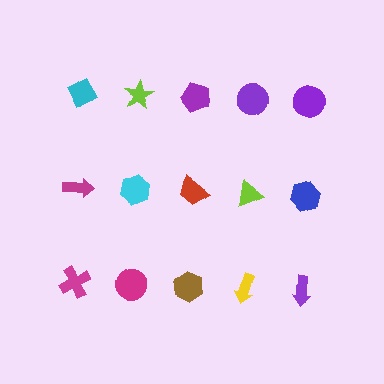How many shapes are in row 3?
5 shapes.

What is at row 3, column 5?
A purple arrow.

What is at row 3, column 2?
A magenta circle.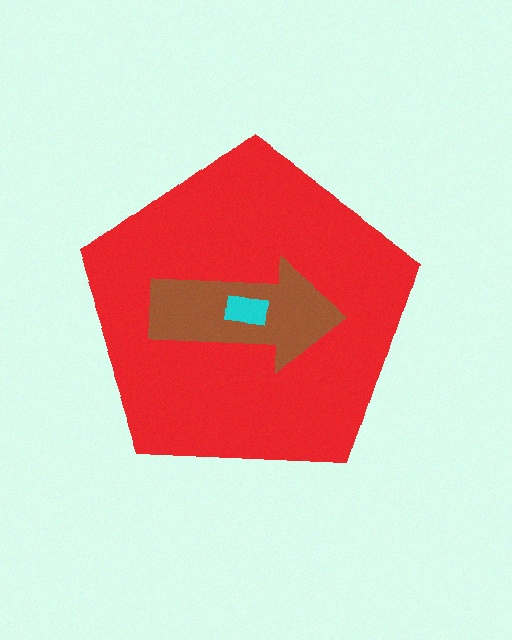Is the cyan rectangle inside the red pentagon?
Yes.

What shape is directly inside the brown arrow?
The cyan rectangle.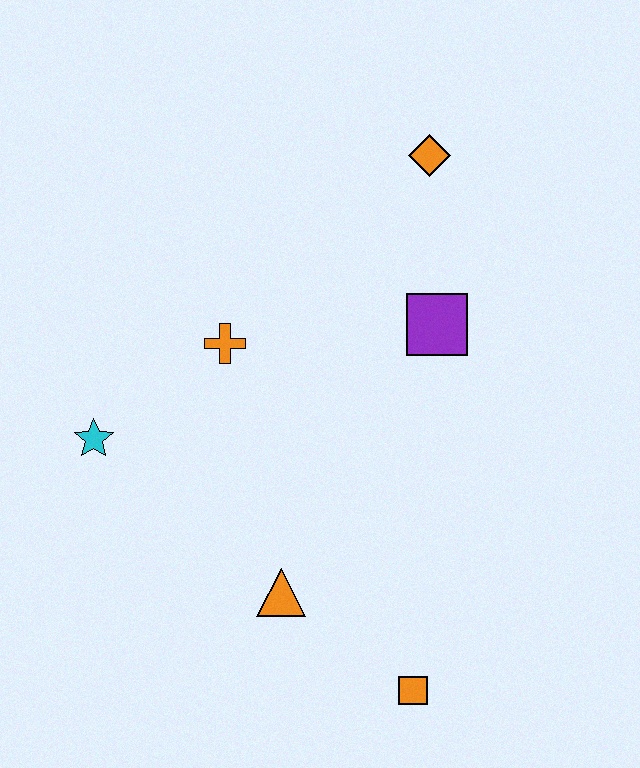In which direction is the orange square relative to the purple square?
The orange square is below the purple square.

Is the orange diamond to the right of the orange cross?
Yes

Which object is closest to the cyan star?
The orange cross is closest to the cyan star.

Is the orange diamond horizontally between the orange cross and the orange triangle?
No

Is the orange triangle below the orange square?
No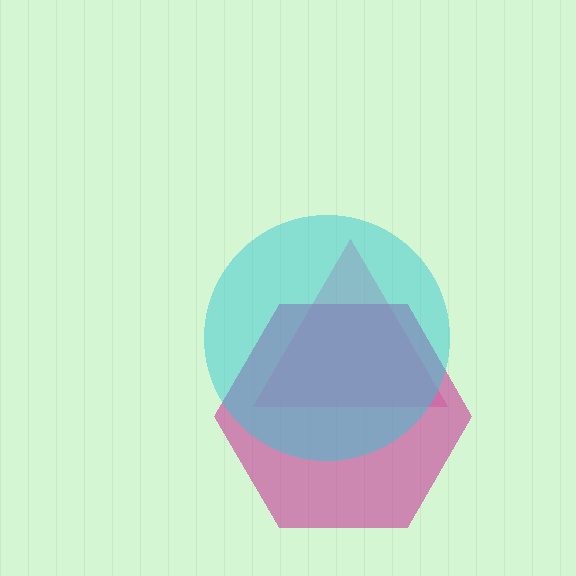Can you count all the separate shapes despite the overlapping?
Yes, there are 3 separate shapes.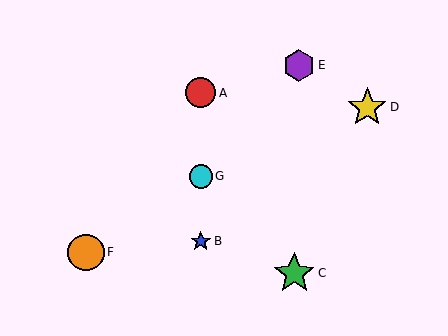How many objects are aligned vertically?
3 objects (A, B, G) are aligned vertically.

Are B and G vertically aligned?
Yes, both are at x≈201.